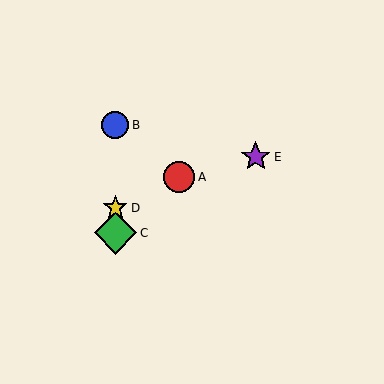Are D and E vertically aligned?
No, D is at x≈115 and E is at x≈256.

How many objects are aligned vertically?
3 objects (B, C, D) are aligned vertically.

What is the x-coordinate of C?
Object C is at x≈115.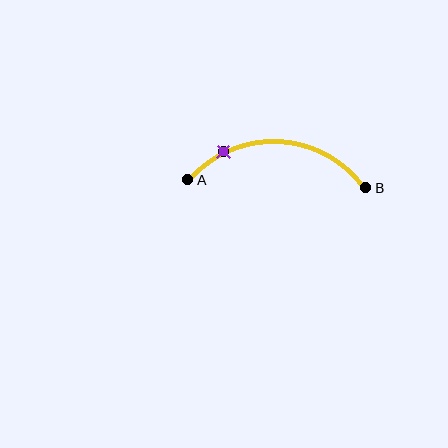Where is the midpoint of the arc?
The arc midpoint is the point on the curve farthest from the straight line joining A and B. It sits above that line.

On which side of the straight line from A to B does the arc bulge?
The arc bulges above the straight line connecting A and B.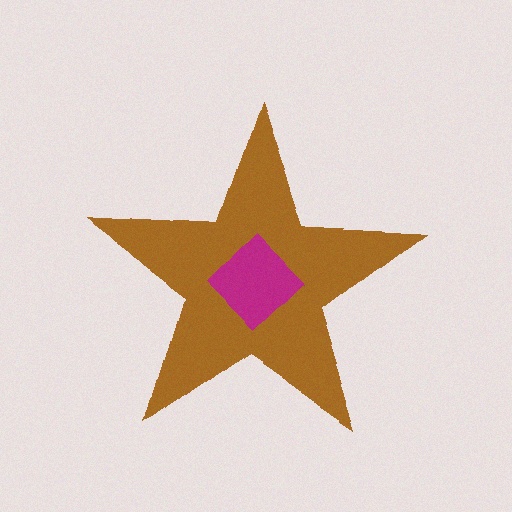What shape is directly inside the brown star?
The magenta diamond.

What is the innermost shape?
The magenta diamond.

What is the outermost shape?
The brown star.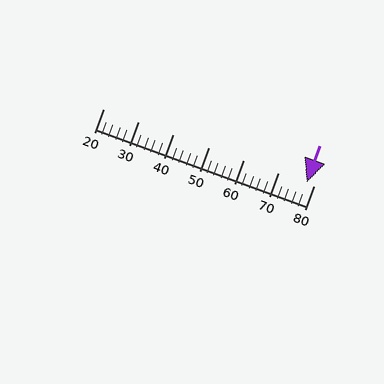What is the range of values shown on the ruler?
The ruler shows values from 20 to 80.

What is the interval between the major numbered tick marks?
The major tick marks are spaced 10 units apart.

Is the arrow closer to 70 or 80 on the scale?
The arrow is closer to 80.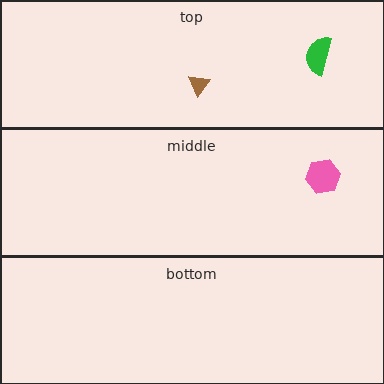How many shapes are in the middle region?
1.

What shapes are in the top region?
The brown triangle, the green semicircle.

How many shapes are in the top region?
2.